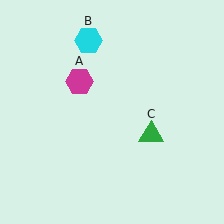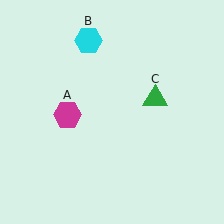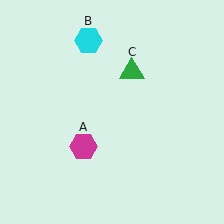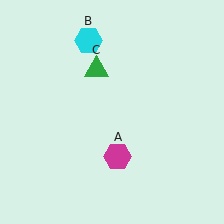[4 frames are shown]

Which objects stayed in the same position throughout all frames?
Cyan hexagon (object B) remained stationary.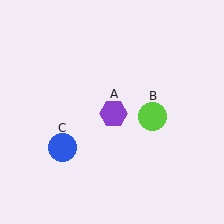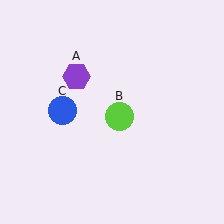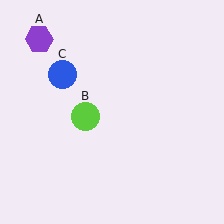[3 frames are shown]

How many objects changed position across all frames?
3 objects changed position: purple hexagon (object A), lime circle (object B), blue circle (object C).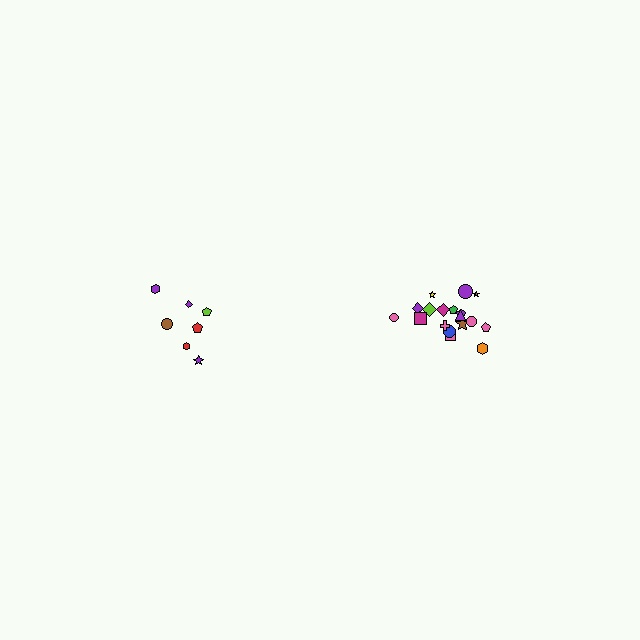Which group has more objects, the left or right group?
The right group.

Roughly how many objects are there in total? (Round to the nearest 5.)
Roughly 25 objects in total.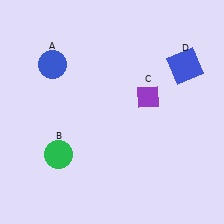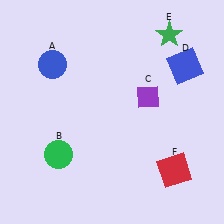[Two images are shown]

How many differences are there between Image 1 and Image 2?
There are 2 differences between the two images.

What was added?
A green star (E), a red square (F) were added in Image 2.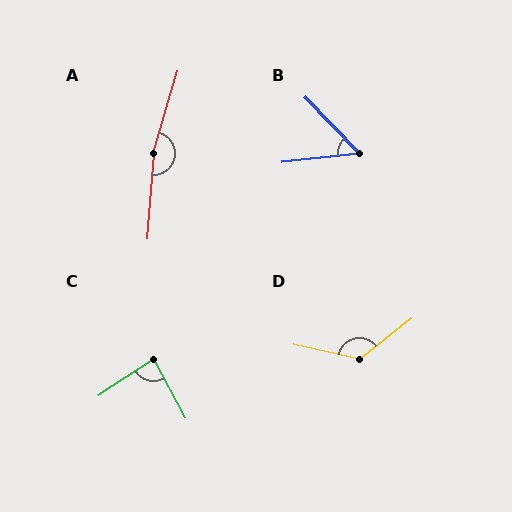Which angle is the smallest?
B, at approximately 52 degrees.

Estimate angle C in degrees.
Approximately 85 degrees.